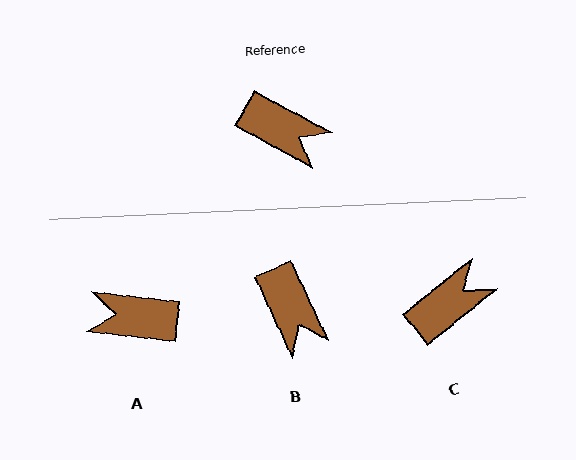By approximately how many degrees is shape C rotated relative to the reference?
Approximately 68 degrees counter-clockwise.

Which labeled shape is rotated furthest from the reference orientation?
A, about 158 degrees away.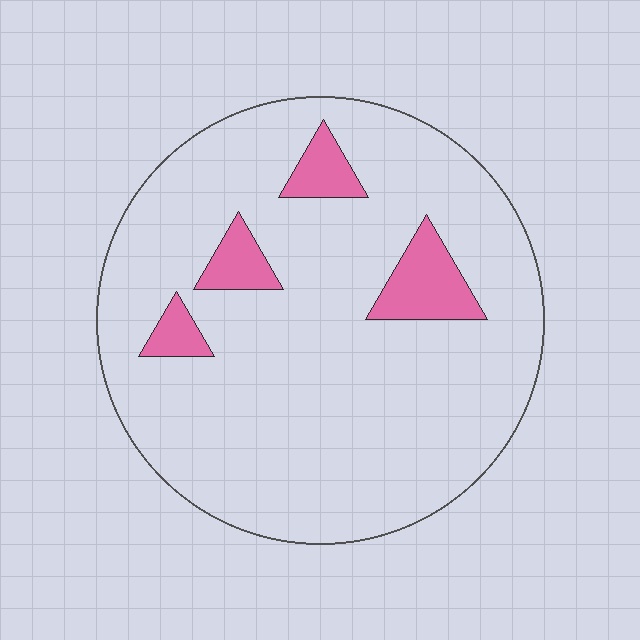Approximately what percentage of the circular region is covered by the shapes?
Approximately 10%.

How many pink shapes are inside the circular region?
4.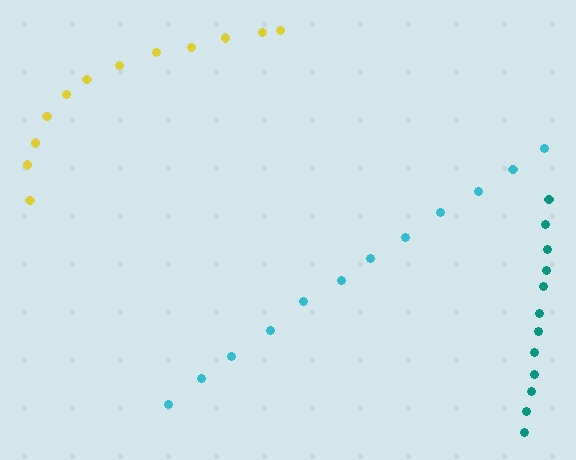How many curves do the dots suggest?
There are 3 distinct paths.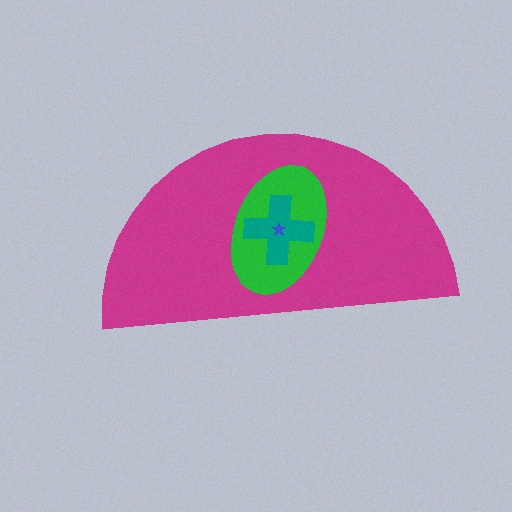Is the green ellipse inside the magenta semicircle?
Yes.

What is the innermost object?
The blue star.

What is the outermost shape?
The magenta semicircle.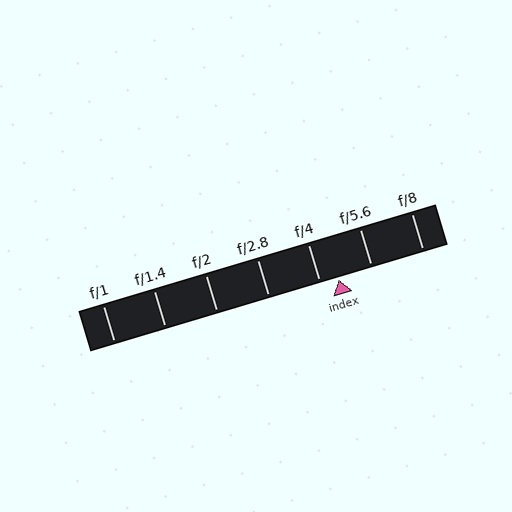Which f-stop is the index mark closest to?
The index mark is closest to f/4.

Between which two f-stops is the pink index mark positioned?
The index mark is between f/4 and f/5.6.